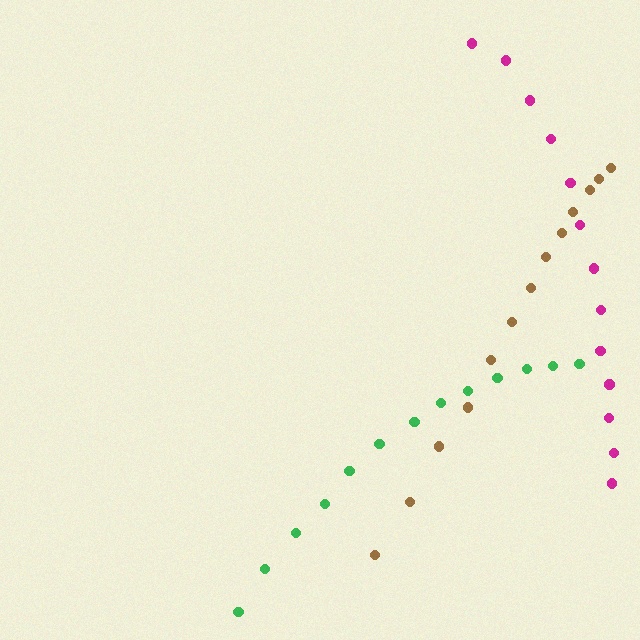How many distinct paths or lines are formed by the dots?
There are 3 distinct paths.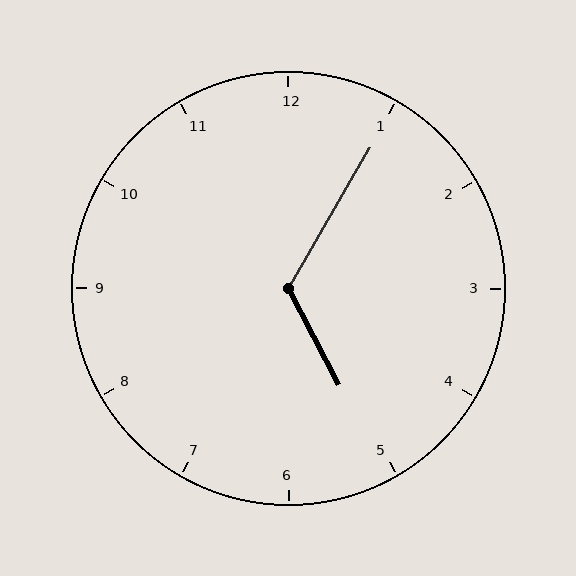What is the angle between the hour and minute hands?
Approximately 122 degrees.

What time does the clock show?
5:05.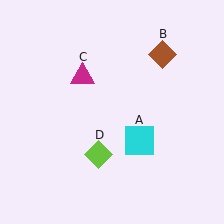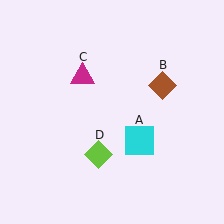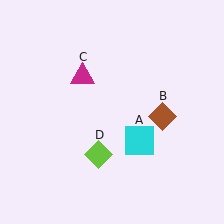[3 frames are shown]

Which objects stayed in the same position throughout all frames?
Cyan square (object A) and magenta triangle (object C) and lime diamond (object D) remained stationary.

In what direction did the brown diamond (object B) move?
The brown diamond (object B) moved down.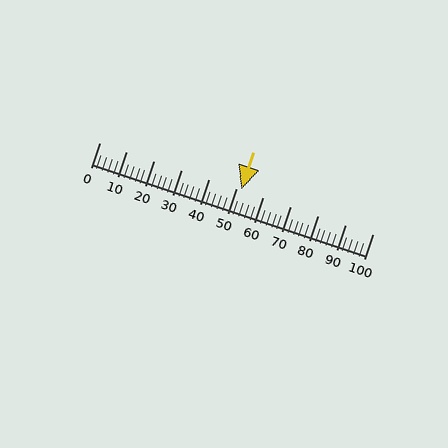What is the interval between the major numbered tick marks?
The major tick marks are spaced 10 units apart.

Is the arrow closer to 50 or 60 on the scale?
The arrow is closer to 50.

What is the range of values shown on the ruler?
The ruler shows values from 0 to 100.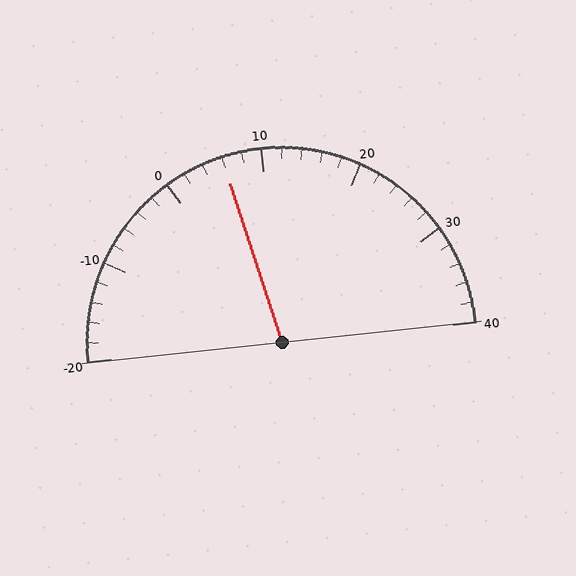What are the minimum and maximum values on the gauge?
The gauge ranges from -20 to 40.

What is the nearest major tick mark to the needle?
The nearest major tick mark is 10.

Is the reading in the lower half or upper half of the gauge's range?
The reading is in the lower half of the range (-20 to 40).